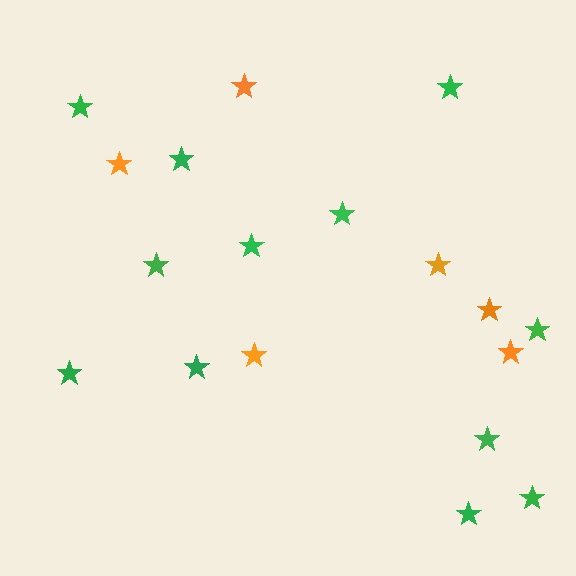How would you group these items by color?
There are 2 groups: one group of orange stars (6) and one group of green stars (12).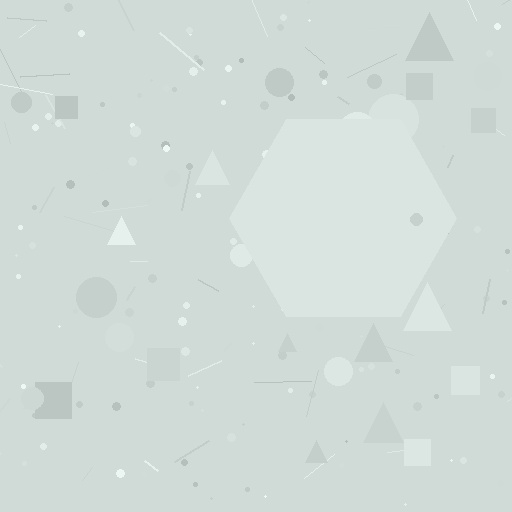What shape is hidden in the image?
A hexagon is hidden in the image.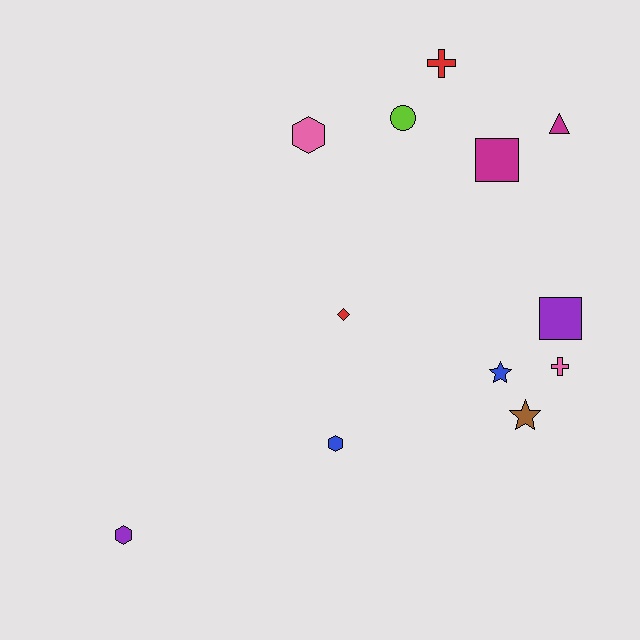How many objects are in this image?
There are 12 objects.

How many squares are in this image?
There are 2 squares.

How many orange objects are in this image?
There are no orange objects.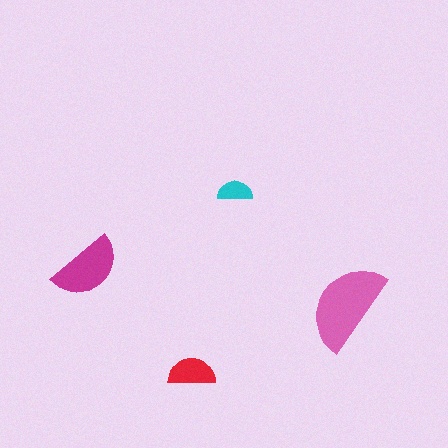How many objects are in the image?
There are 4 objects in the image.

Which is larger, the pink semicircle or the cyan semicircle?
The pink one.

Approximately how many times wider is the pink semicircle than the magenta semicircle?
About 1.5 times wider.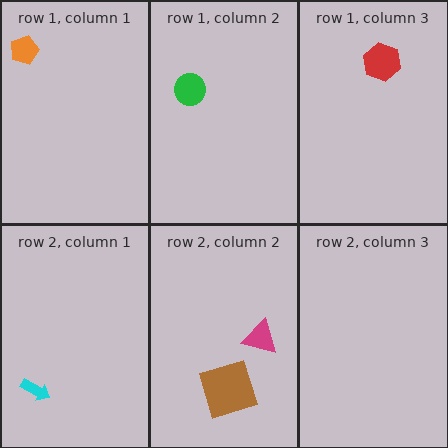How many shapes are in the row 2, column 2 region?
2.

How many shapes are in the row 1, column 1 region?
1.